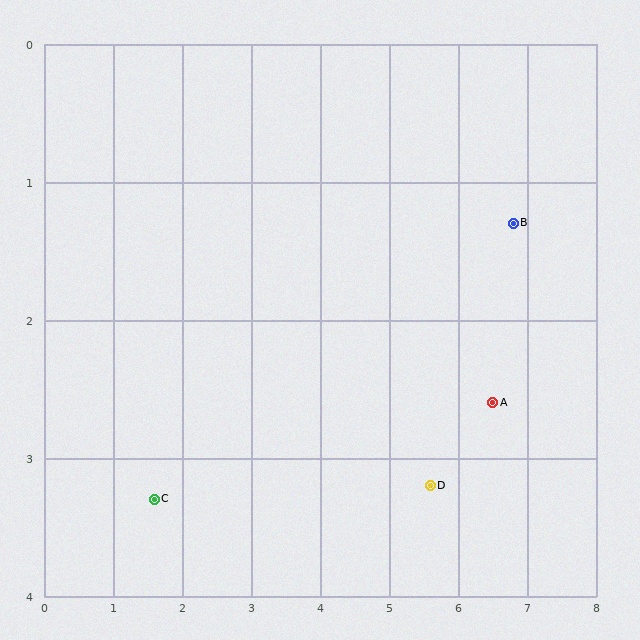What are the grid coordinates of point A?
Point A is at approximately (6.5, 2.6).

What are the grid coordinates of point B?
Point B is at approximately (6.8, 1.3).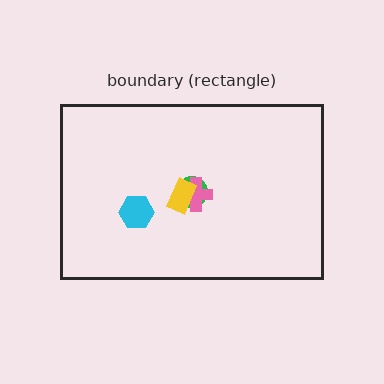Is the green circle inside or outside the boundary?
Inside.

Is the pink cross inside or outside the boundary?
Inside.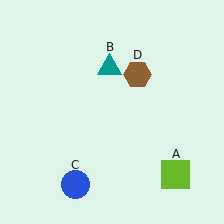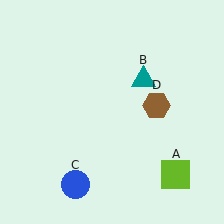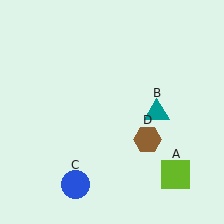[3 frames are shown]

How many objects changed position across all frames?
2 objects changed position: teal triangle (object B), brown hexagon (object D).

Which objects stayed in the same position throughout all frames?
Lime square (object A) and blue circle (object C) remained stationary.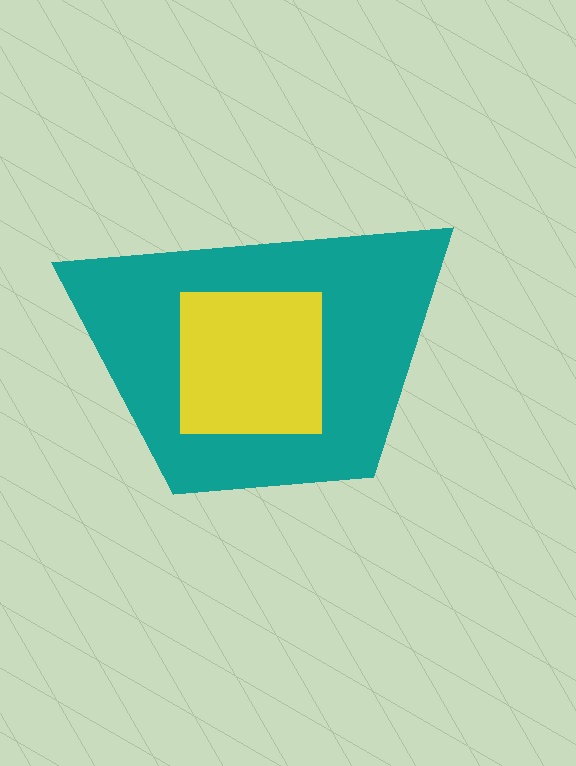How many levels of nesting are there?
2.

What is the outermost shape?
The teal trapezoid.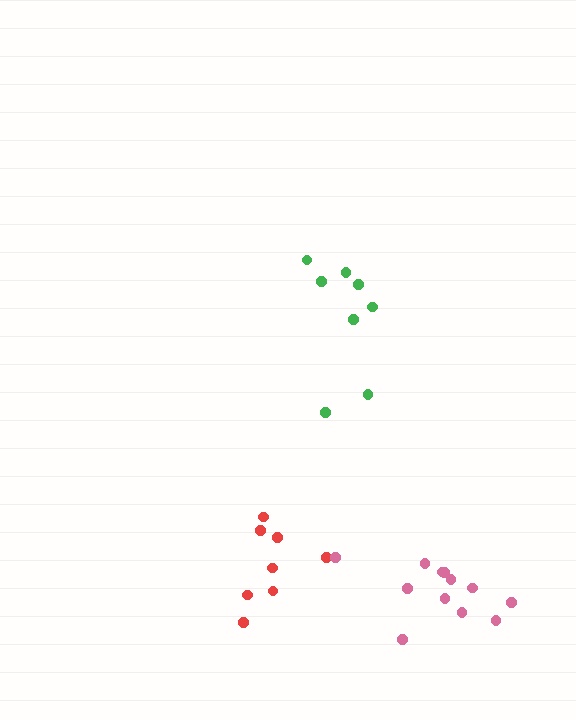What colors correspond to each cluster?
The clusters are colored: green, red, pink.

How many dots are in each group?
Group 1: 8 dots, Group 2: 8 dots, Group 3: 12 dots (28 total).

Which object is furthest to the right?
The pink cluster is rightmost.